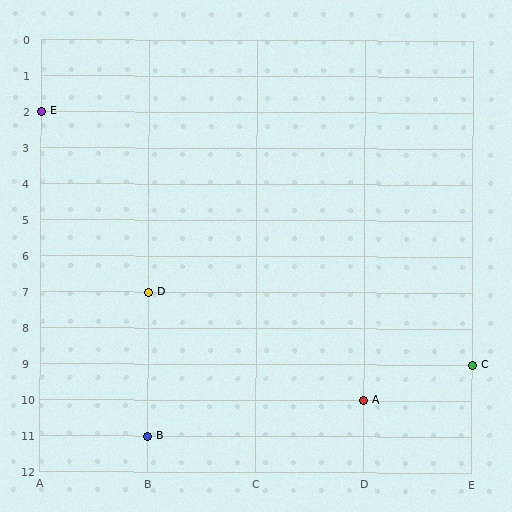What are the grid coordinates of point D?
Point D is at grid coordinates (B, 7).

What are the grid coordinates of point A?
Point A is at grid coordinates (D, 10).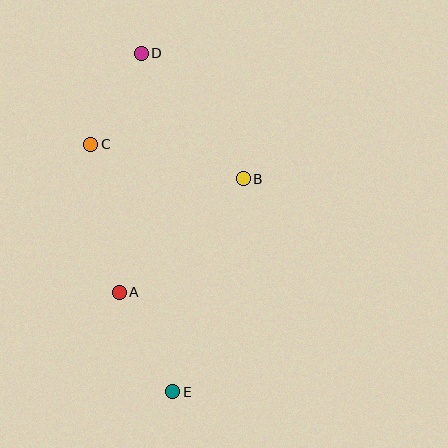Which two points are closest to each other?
Points C and D are closest to each other.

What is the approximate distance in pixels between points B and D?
The distance between B and D is approximately 162 pixels.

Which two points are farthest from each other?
Points D and E are farthest from each other.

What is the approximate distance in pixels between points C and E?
The distance between C and E is approximately 261 pixels.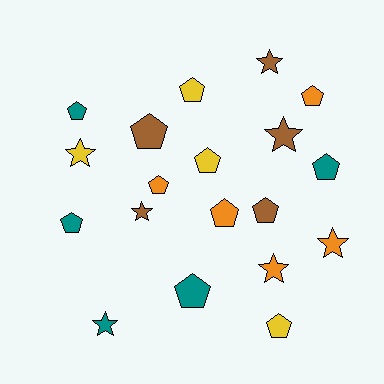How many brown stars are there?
There are 3 brown stars.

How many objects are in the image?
There are 19 objects.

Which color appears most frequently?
Brown, with 5 objects.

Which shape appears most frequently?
Pentagon, with 12 objects.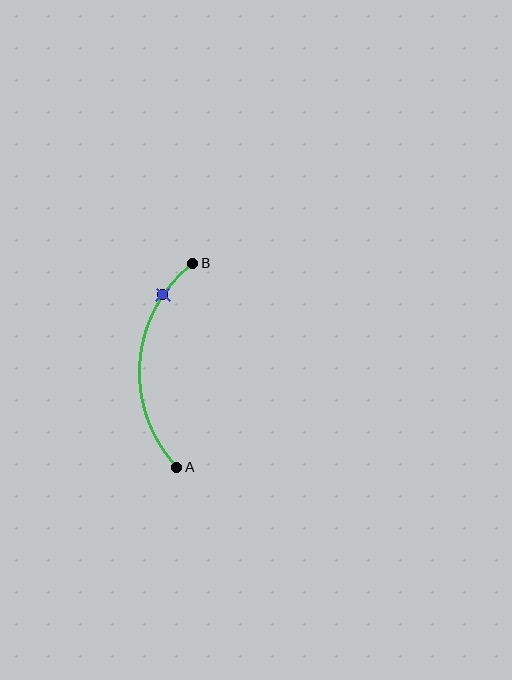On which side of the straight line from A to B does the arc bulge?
The arc bulges to the left of the straight line connecting A and B.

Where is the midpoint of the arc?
The arc midpoint is the point on the curve farthest from the straight line joining A and B. It sits to the left of that line.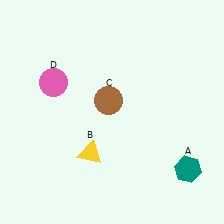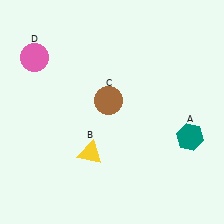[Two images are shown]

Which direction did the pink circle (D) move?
The pink circle (D) moved up.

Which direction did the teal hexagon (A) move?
The teal hexagon (A) moved up.